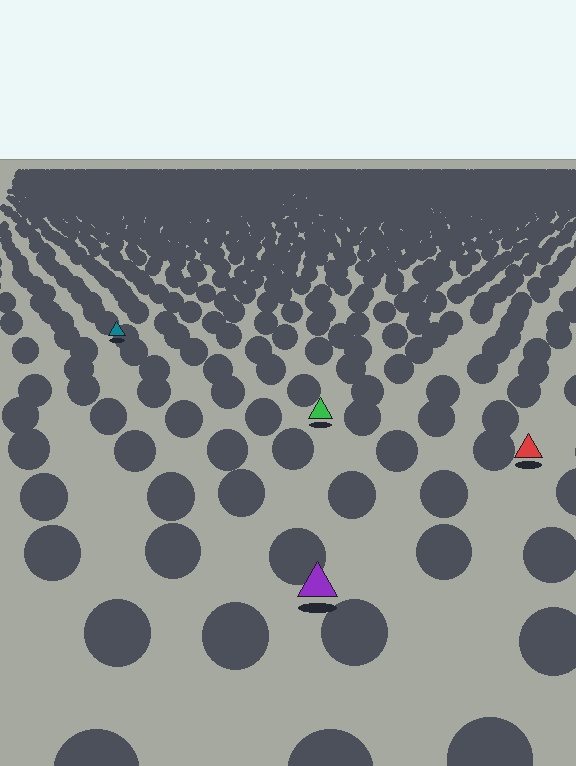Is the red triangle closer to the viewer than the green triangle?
Yes. The red triangle is closer — you can tell from the texture gradient: the ground texture is coarser near it.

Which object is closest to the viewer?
The purple triangle is closest. The texture marks near it are larger and more spread out.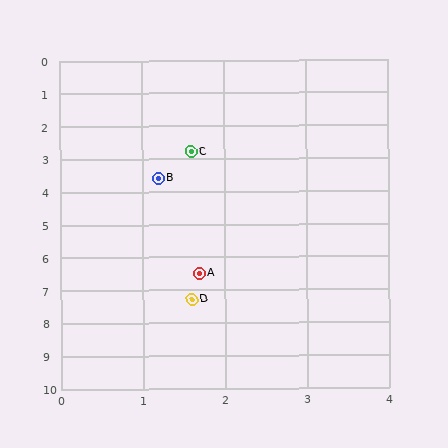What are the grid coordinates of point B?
Point B is at approximately (1.2, 3.6).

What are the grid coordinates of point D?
Point D is at approximately (1.6, 7.3).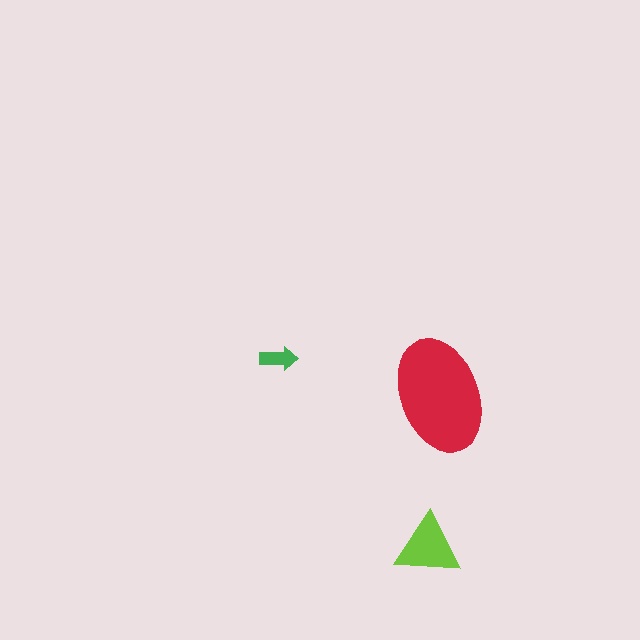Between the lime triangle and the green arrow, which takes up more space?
The lime triangle.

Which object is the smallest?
The green arrow.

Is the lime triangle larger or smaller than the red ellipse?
Smaller.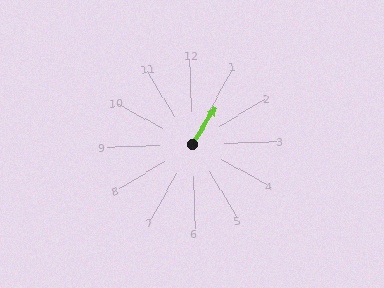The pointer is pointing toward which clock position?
Roughly 1 o'clock.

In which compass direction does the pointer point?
Northeast.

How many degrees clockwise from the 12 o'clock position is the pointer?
Approximately 35 degrees.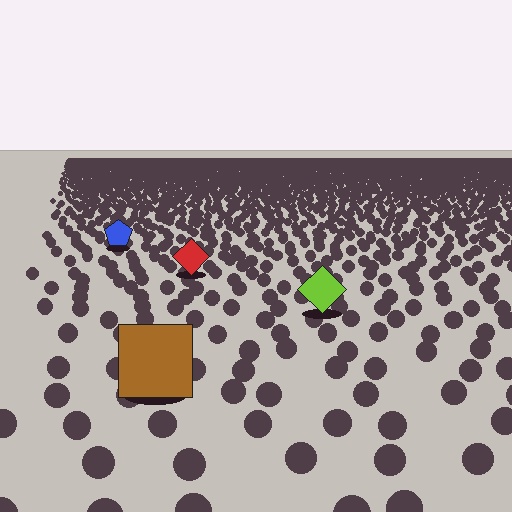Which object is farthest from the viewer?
The blue pentagon is farthest from the viewer. It appears smaller and the ground texture around it is denser.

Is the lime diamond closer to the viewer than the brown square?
No. The brown square is closer — you can tell from the texture gradient: the ground texture is coarser near it.